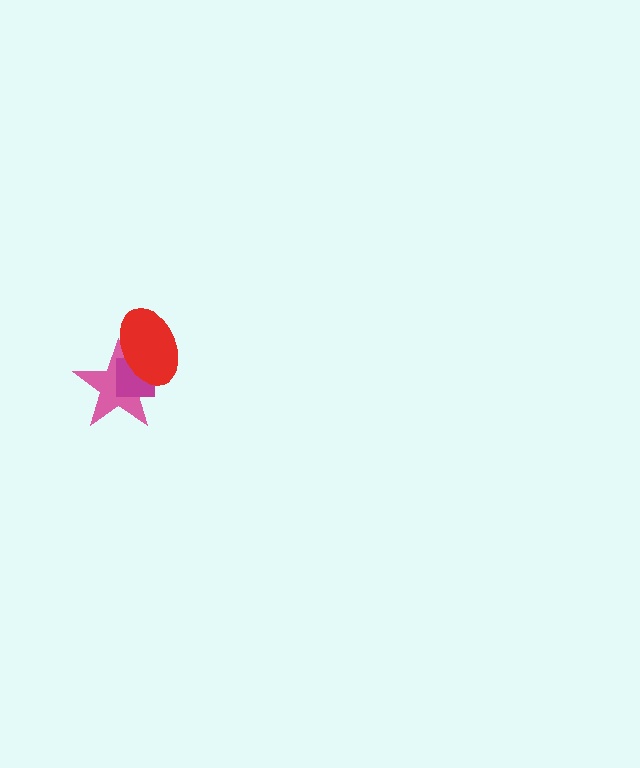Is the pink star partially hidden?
Yes, it is partially covered by another shape.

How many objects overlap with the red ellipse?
2 objects overlap with the red ellipse.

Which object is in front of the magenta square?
The red ellipse is in front of the magenta square.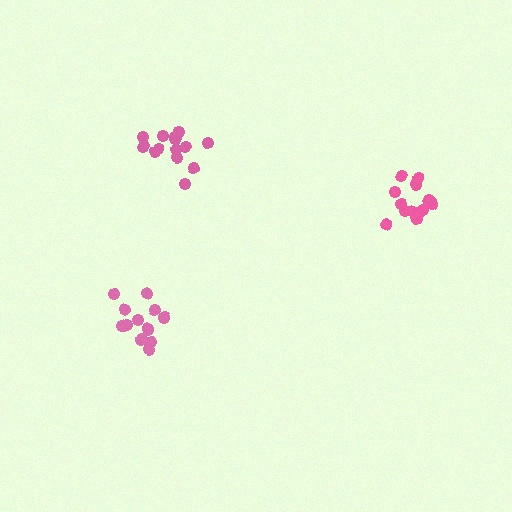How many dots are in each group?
Group 1: 14 dots, Group 2: 14 dots, Group 3: 12 dots (40 total).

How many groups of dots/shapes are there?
There are 3 groups.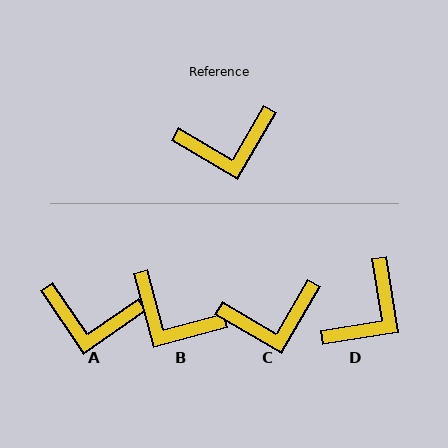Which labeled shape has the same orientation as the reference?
C.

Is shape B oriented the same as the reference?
No, it is off by about 45 degrees.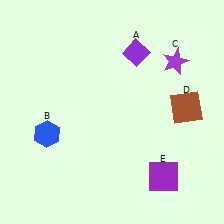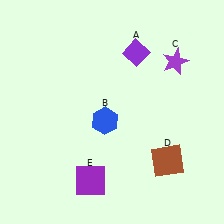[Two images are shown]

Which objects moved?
The objects that moved are: the blue hexagon (B), the brown square (D), the purple square (E).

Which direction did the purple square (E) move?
The purple square (E) moved left.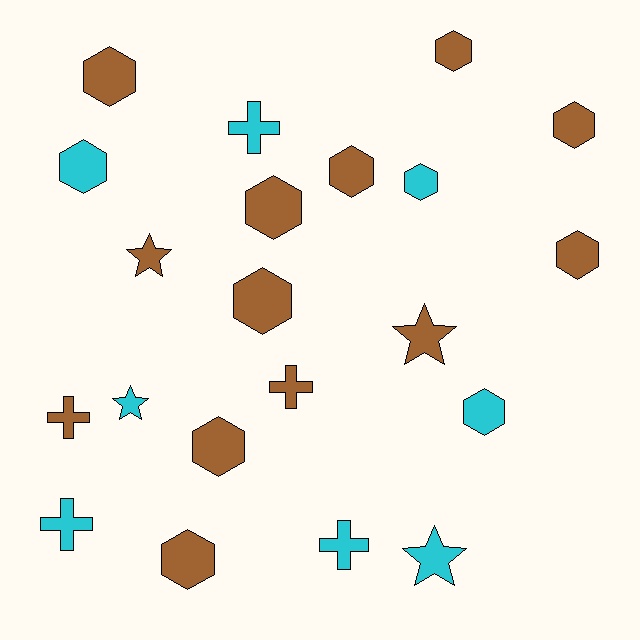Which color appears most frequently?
Brown, with 13 objects.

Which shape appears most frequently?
Hexagon, with 12 objects.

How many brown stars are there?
There are 2 brown stars.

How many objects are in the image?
There are 21 objects.